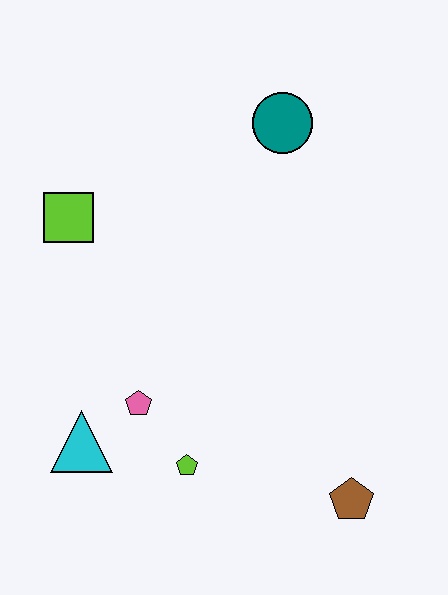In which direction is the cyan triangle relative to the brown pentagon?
The cyan triangle is to the left of the brown pentagon.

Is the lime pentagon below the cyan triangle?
Yes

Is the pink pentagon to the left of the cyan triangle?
No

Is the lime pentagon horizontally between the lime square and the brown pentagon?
Yes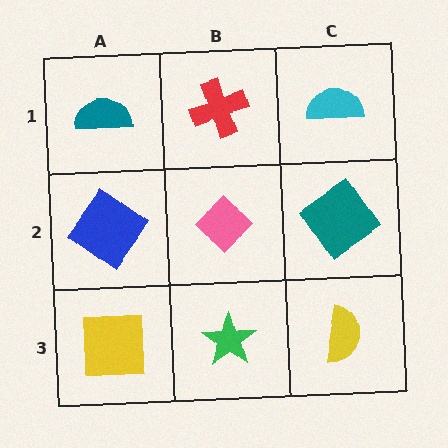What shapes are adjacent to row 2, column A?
A teal semicircle (row 1, column A), a yellow square (row 3, column A), a pink diamond (row 2, column B).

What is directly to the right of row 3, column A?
A green star.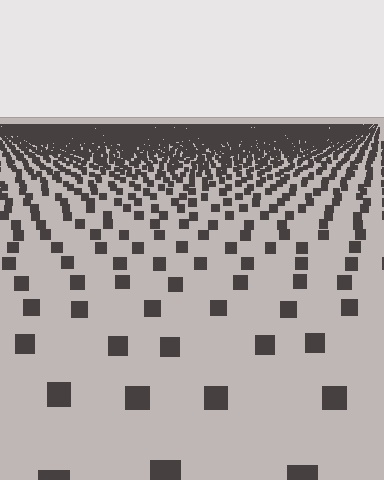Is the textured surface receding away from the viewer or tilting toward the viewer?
The surface is receding away from the viewer. Texture elements get smaller and denser toward the top.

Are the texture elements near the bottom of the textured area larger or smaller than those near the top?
Larger. Near the bottom, elements are closer to the viewer and appear at a bigger on-screen size.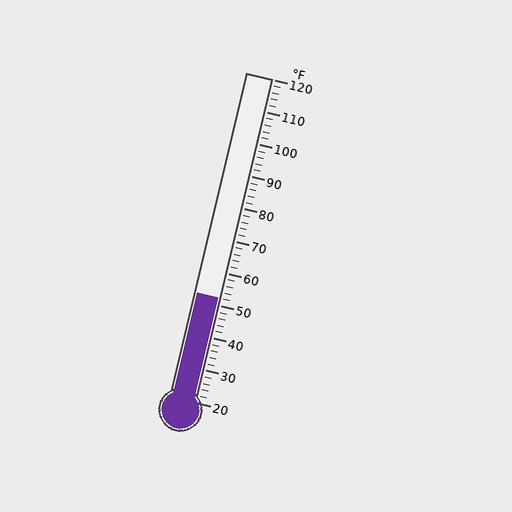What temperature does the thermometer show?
The thermometer shows approximately 52°F.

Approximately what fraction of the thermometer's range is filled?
The thermometer is filled to approximately 30% of its range.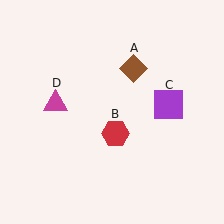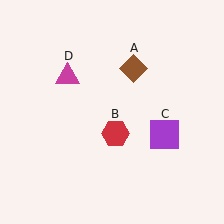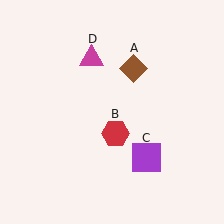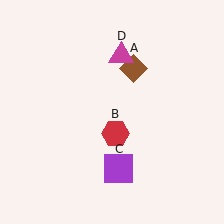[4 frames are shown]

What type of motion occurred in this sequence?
The purple square (object C), magenta triangle (object D) rotated clockwise around the center of the scene.